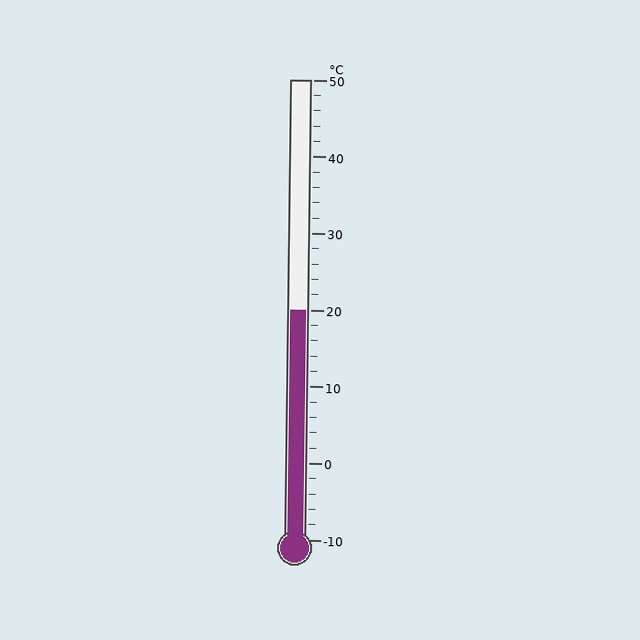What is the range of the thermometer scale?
The thermometer scale ranges from -10°C to 50°C.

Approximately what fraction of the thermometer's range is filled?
The thermometer is filled to approximately 50% of its range.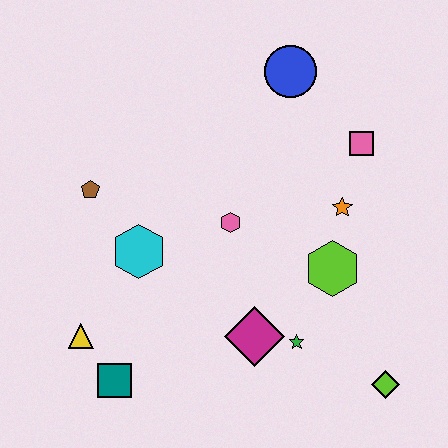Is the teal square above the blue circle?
No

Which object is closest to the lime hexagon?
The orange star is closest to the lime hexagon.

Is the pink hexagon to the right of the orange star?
No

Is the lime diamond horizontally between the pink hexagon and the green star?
No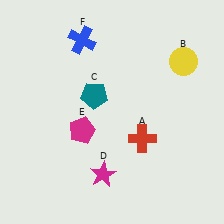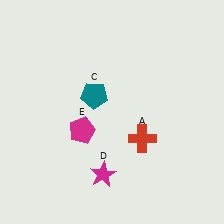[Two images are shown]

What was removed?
The yellow circle (B), the blue cross (F) were removed in Image 2.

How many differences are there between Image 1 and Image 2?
There are 2 differences between the two images.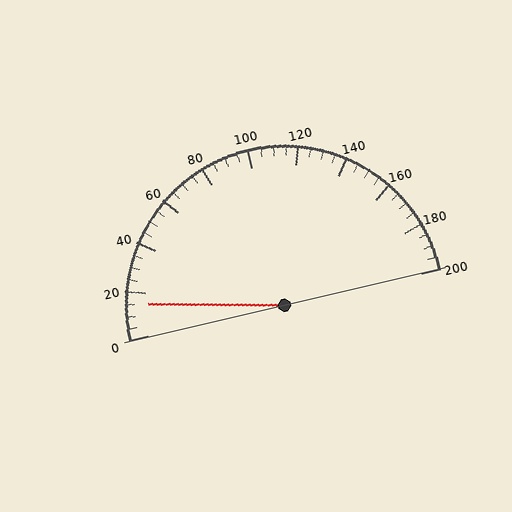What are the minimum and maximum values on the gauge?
The gauge ranges from 0 to 200.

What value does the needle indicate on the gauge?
The needle indicates approximately 15.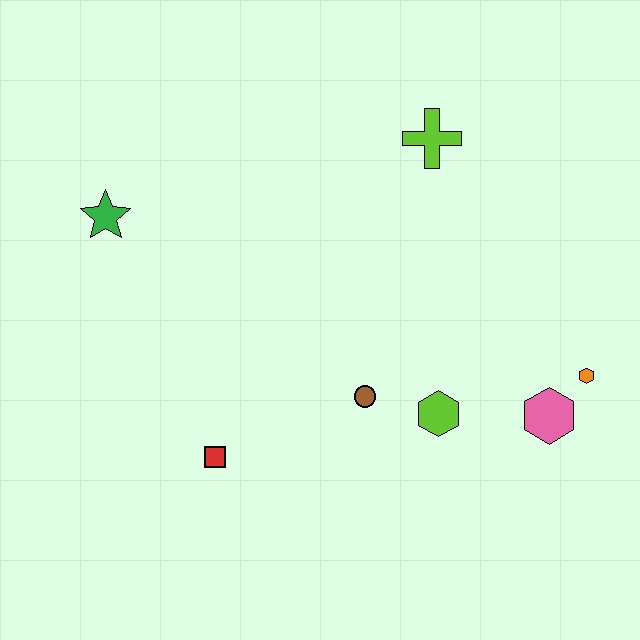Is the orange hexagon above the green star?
No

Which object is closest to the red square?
The brown circle is closest to the red square.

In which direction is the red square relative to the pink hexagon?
The red square is to the left of the pink hexagon.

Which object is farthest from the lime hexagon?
The green star is farthest from the lime hexagon.